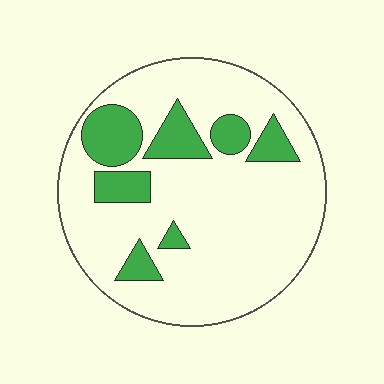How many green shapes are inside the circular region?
7.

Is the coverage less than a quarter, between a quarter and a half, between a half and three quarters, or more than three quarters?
Less than a quarter.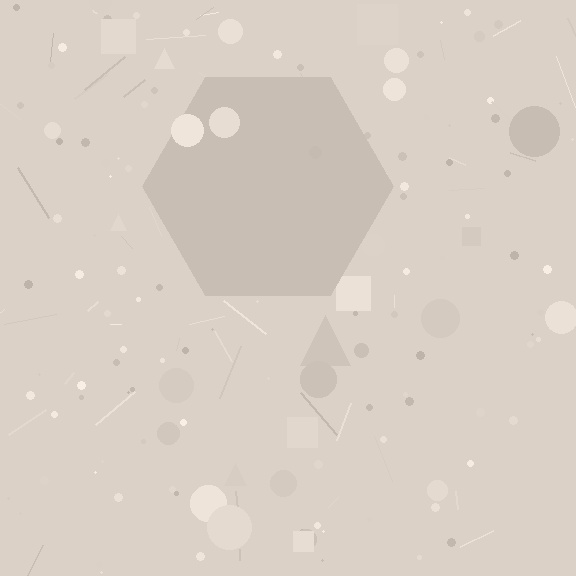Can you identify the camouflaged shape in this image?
The camouflaged shape is a hexagon.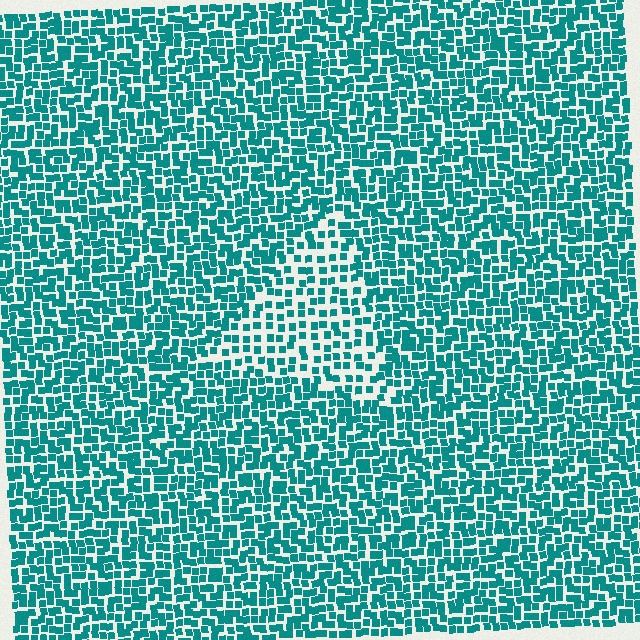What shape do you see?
I see a triangle.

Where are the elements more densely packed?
The elements are more densely packed outside the triangle boundary.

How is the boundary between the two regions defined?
The boundary is defined by a change in element density (approximately 1.7x ratio). All elements are the same color, size, and shape.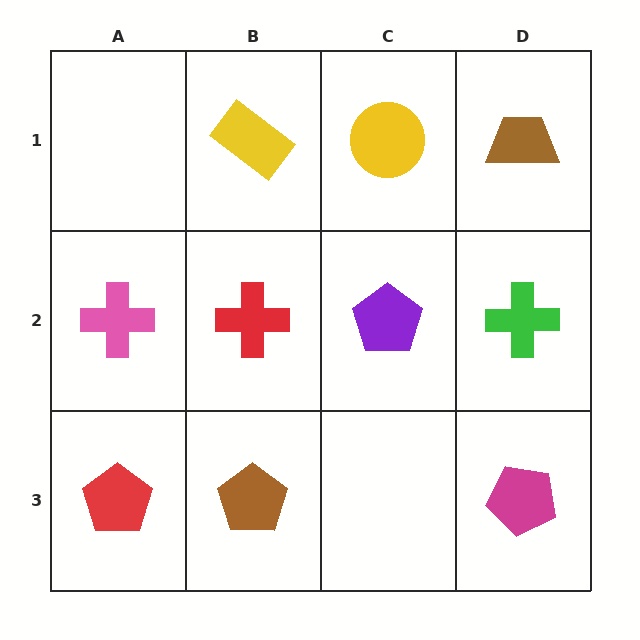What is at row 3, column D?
A magenta pentagon.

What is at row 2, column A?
A pink cross.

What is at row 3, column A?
A red pentagon.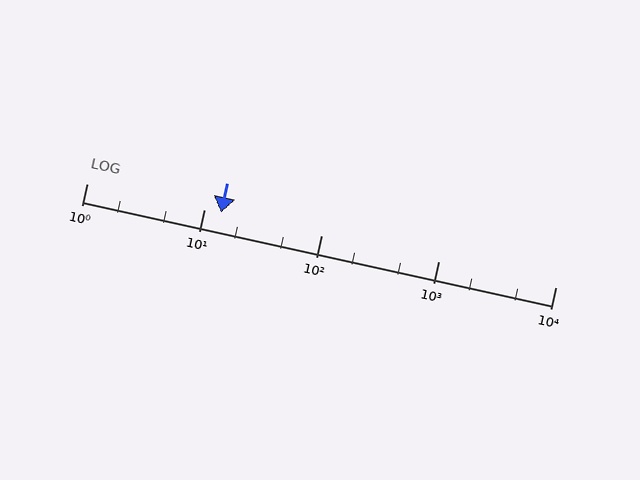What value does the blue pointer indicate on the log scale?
The pointer indicates approximately 14.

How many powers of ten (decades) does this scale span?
The scale spans 4 decades, from 1 to 10000.